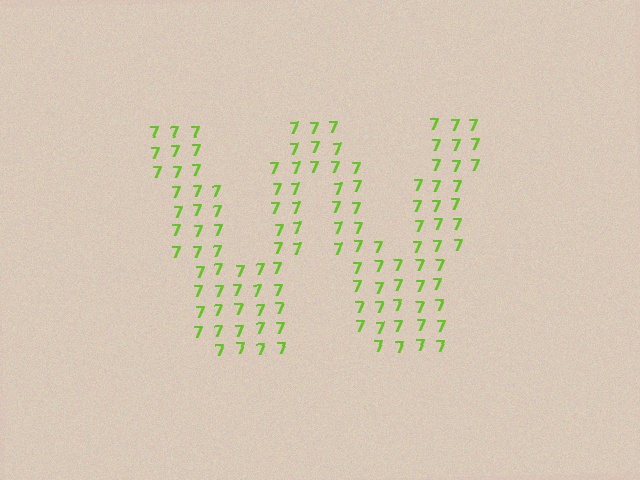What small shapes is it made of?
It is made of small digit 7's.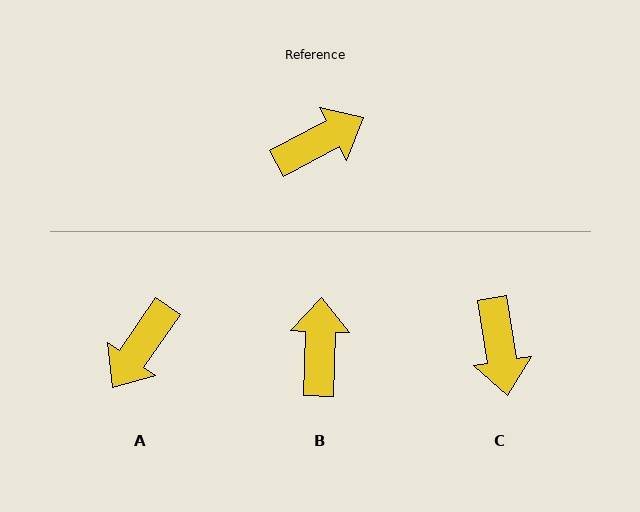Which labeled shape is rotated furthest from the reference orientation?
A, about 152 degrees away.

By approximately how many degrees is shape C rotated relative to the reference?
Approximately 108 degrees clockwise.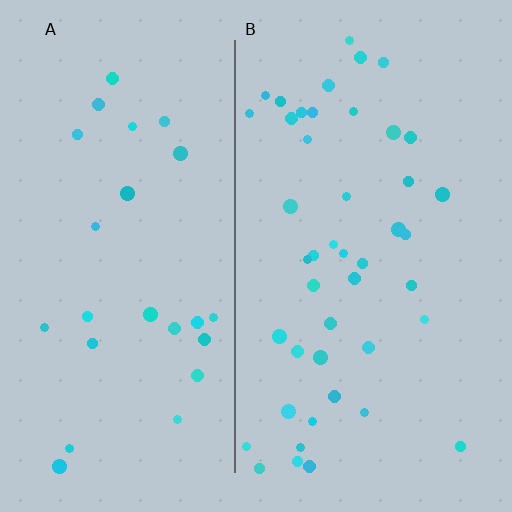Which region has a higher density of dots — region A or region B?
B (the right).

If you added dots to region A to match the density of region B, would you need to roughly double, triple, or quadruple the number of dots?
Approximately double.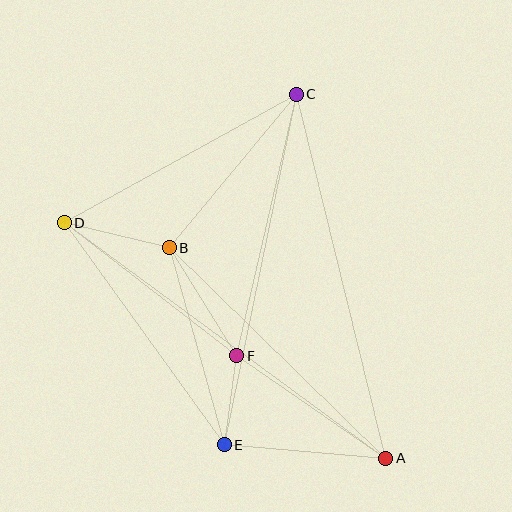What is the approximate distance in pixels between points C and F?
The distance between C and F is approximately 269 pixels.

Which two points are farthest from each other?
Points A and D are farthest from each other.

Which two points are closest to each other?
Points E and F are closest to each other.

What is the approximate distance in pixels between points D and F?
The distance between D and F is approximately 218 pixels.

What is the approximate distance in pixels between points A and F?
The distance between A and F is approximately 181 pixels.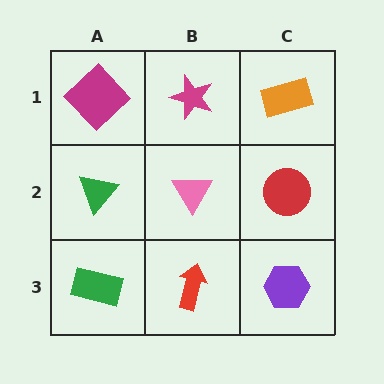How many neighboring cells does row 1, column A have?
2.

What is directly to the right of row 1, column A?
A magenta star.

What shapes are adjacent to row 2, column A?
A magenta diamond (row 1, column A), a green rectangle (row 3, column A), a pink triangle (row 2, column B).